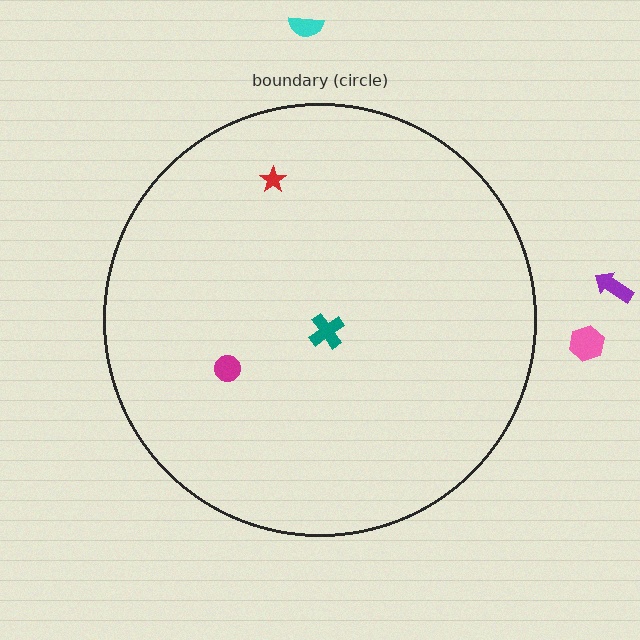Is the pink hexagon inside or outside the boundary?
Outside.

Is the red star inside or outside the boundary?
Inside.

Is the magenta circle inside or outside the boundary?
Inside.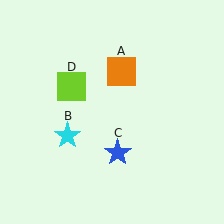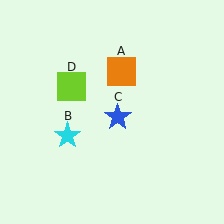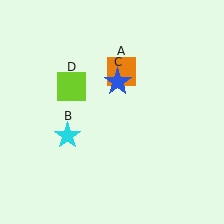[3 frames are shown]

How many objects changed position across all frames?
1 object changed position: blue star (object C).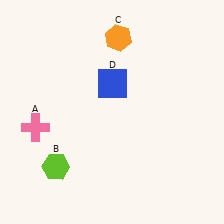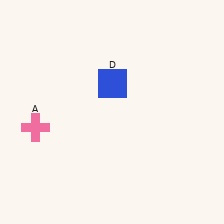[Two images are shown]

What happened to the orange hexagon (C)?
The orange hexagon (C) was removed in Image 2. It was in the top-right area of Image 1.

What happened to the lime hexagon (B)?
The lime hexagon (B) was removed in Image 2. It was in the bottom-left area of Image 1.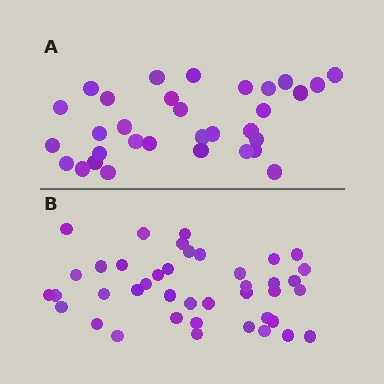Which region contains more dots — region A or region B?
Region B (the bottom region) has more dots.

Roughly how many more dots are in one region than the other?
Region B has roughly 8 or so more dots than region A.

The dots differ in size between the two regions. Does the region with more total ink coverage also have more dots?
No. Region A has more total ink coverage because its dots are larger, but region B actually contains more individual dots. Total area can be misleading — the number of items is what matters here.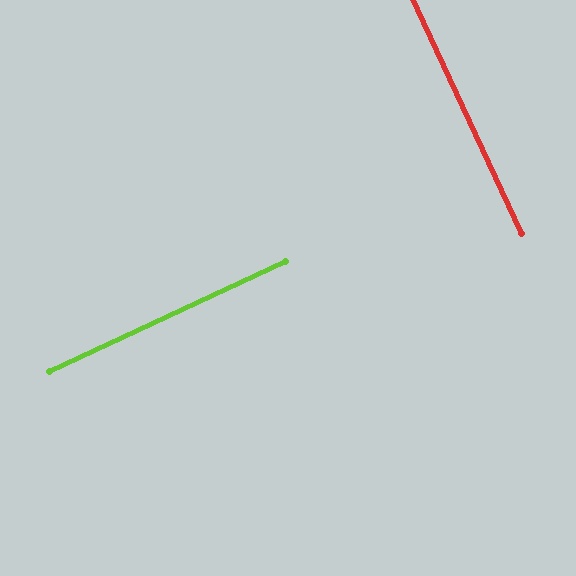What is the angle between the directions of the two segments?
Approximately 90 degrees.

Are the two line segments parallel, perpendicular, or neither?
Perpendicular — they meet at approximately 90°.